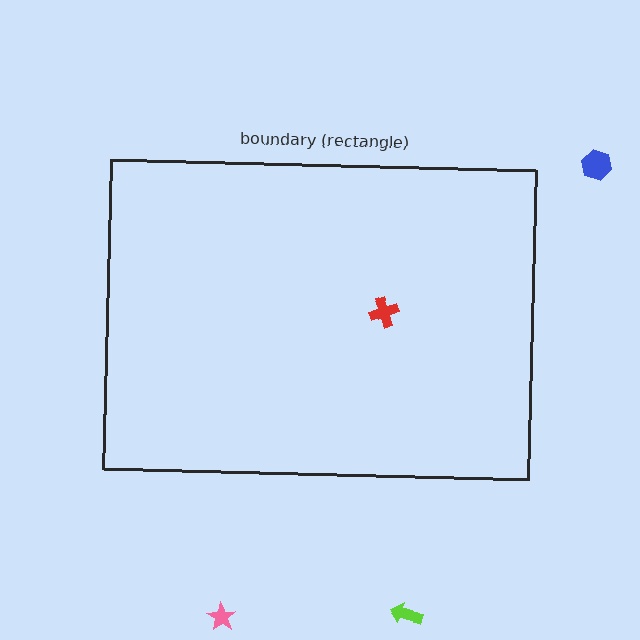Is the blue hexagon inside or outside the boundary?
Outside.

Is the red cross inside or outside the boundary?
Inside.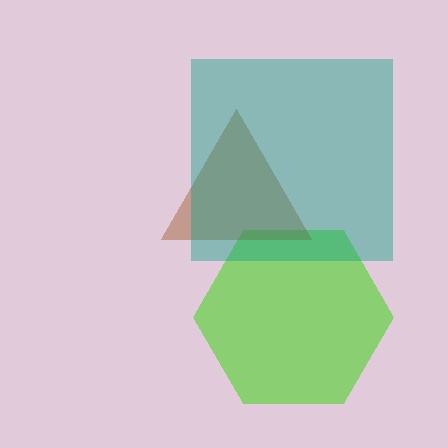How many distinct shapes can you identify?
There are 3 distinct shapes: a lime hexagon, a brown triangle, a teal square.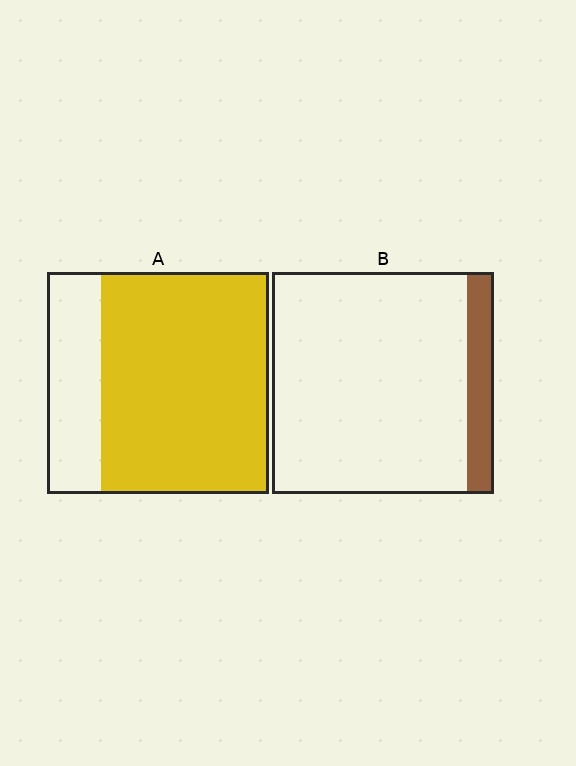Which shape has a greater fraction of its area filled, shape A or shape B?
Shape A.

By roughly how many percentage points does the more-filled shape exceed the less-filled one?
By roughly 65 percentage points (A over B).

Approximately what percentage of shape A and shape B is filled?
A is approximately 75% and B is approximately 10%.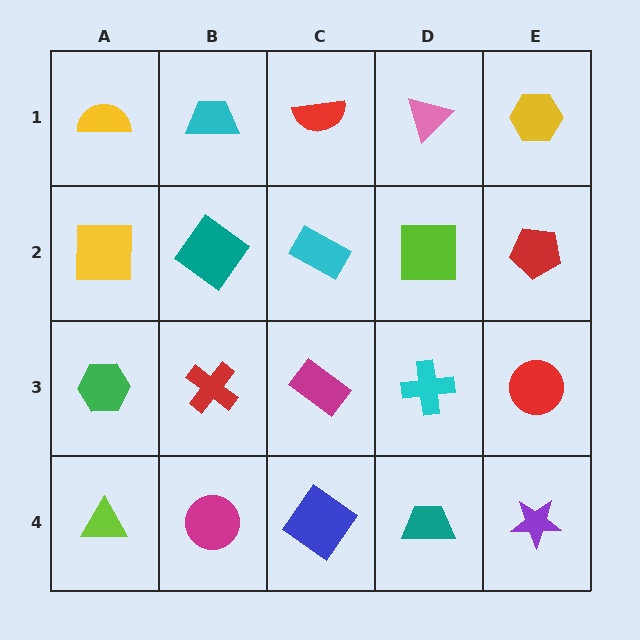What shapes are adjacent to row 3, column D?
A lime square (row 2, column D), a teal trapezoid (row 4, column D), a magenta rectangle (row 3, column C), a red circle (row 3, column E).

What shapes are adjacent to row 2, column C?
A red semicircle (row 1, column C), a magenta rectangle (row 3, column C), a teal diamond (row 2, column B), a lime square (row 2, column D).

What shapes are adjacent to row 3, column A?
A yellow square (row 2, column A), a lime triangle (row 4, column A), a red cross (row 3, column B).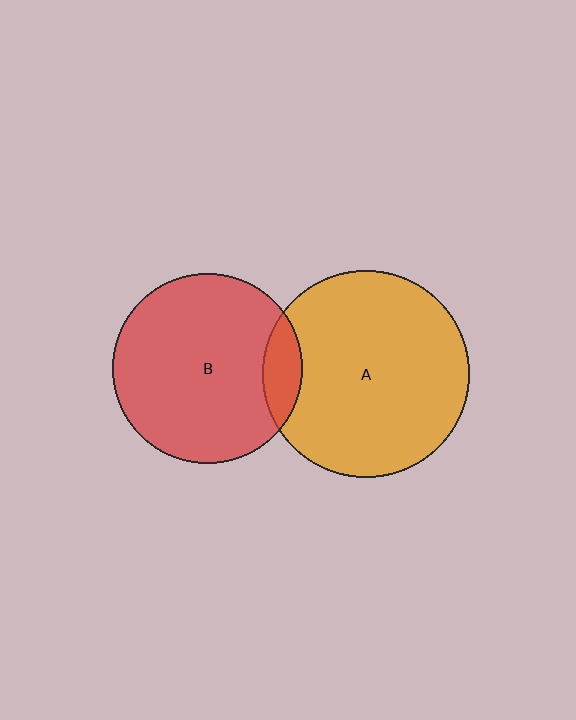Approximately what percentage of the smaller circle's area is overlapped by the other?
Approximately 10%.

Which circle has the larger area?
Circle A (orange).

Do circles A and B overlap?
Yes.